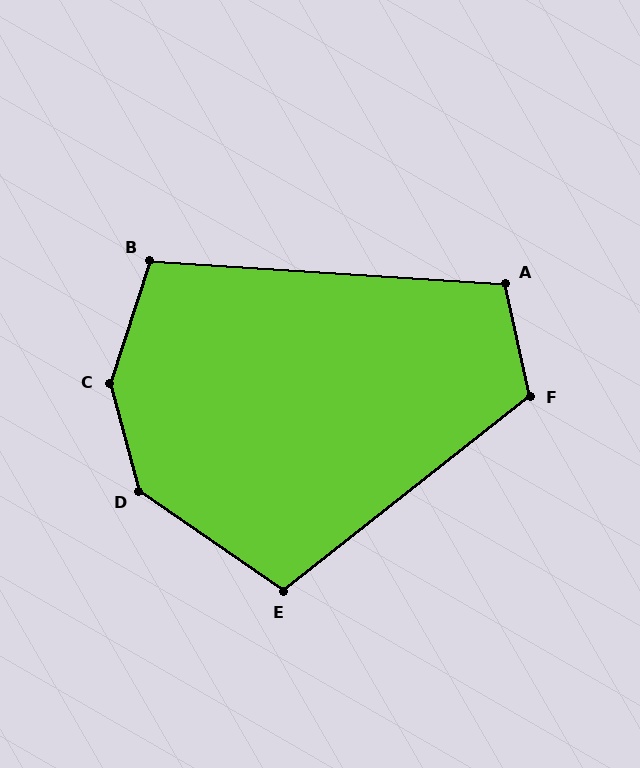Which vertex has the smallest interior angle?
B, at approximately 104 degrees.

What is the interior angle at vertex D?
Approximately 140 degrees (obtuse).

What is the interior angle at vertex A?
Approximately 106 degrees (obtuse).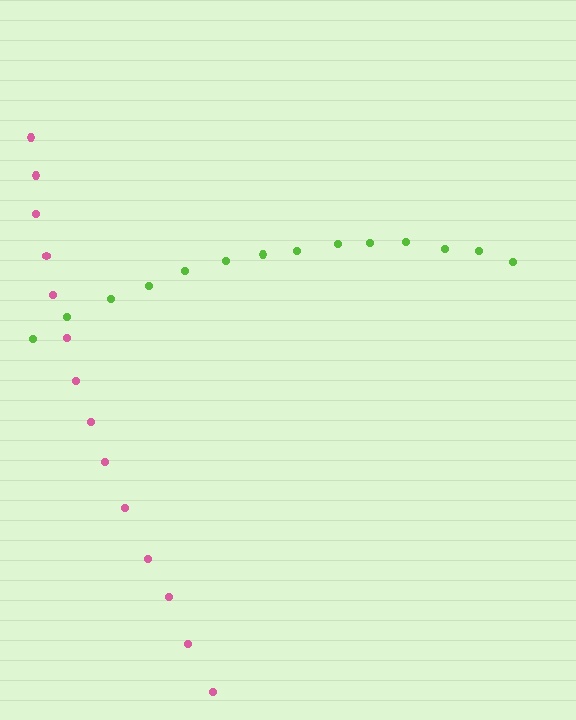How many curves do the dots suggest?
There are 2 distinct paths.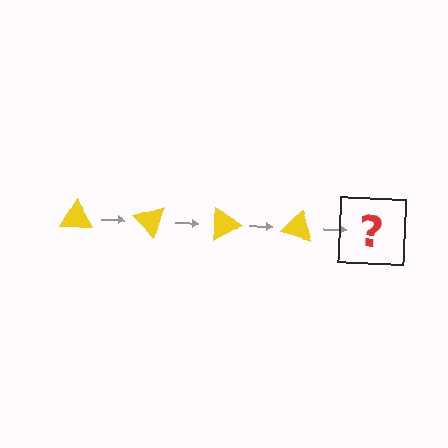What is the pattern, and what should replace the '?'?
The pattern is that the triangle rotates 45 degrees each step. The '?' should be a yellow triangle rotated 180 degrees.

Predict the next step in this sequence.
The next step is a yellow triangle rotated 180 degrees.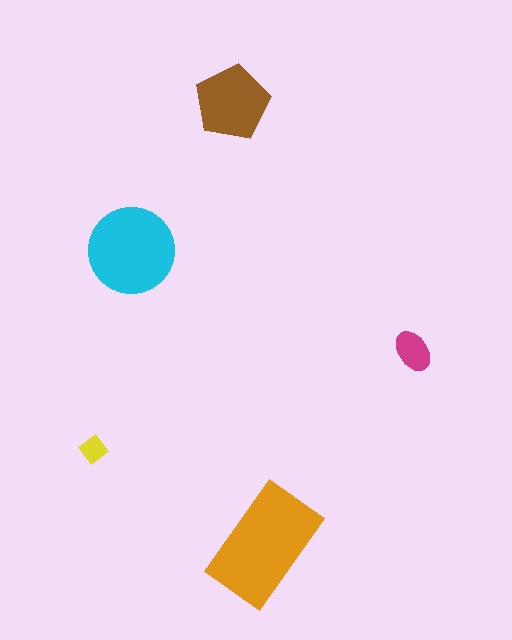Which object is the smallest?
The yellow diamond.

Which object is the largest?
The orange rectangle.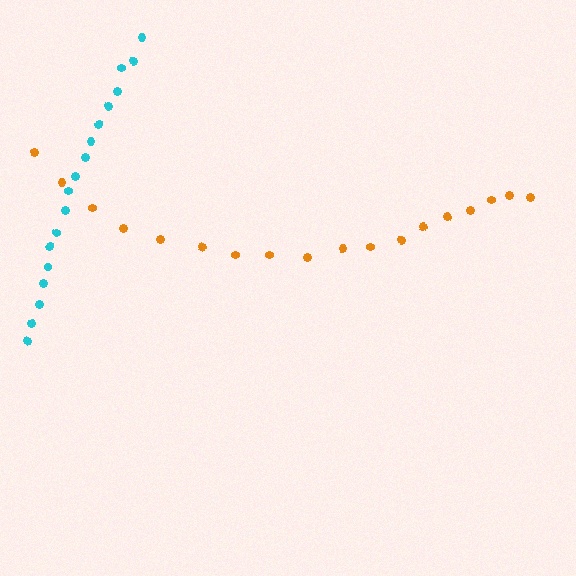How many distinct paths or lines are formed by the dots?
There are 2 distinct paths.